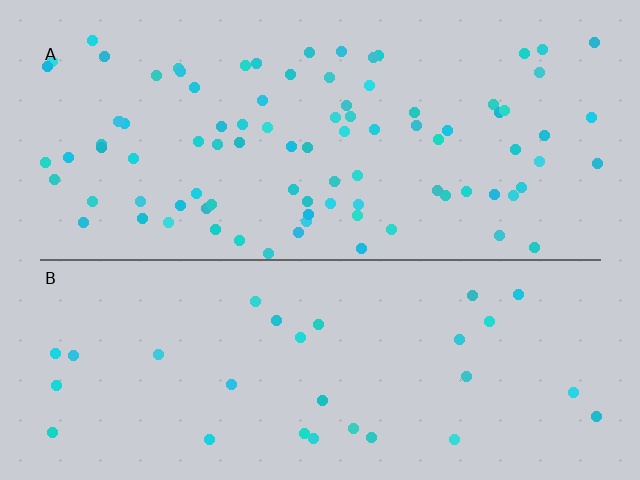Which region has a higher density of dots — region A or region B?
A (the top).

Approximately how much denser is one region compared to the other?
Approximately 3.0× — region A over region B.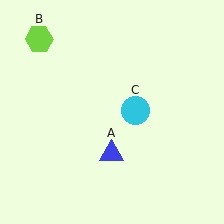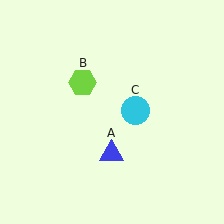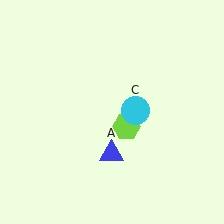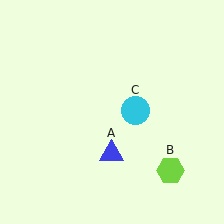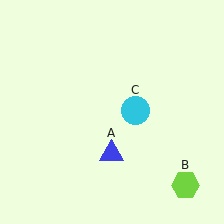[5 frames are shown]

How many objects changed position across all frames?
1 object changed position: lime hexagon (object B).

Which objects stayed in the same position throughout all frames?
Blue triangle (object A) and cyan circle (object C) remained stationary.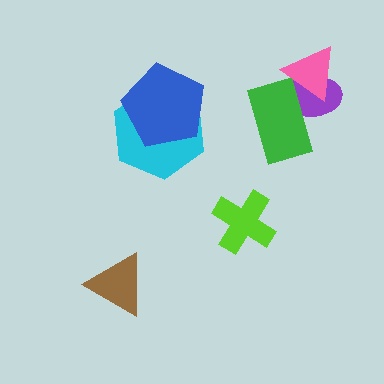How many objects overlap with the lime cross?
0 objects overlap with the lime cross.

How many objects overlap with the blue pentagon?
1 object overlaps with the blue pentagon.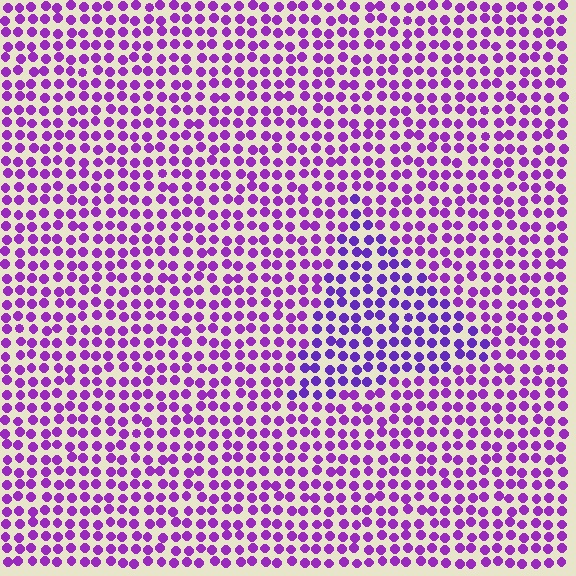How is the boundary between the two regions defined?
The boundary is defined purely by a slight shift in hue (about 22 degrees). Spacing, size, and orientation are identical on both sides.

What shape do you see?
I see a triangle.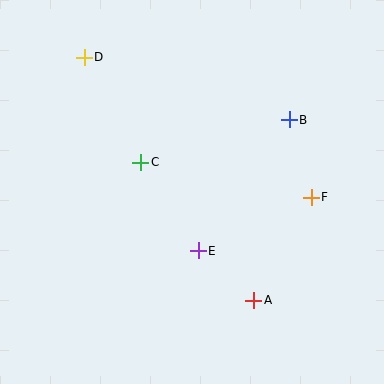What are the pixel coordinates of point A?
Point A is at (254, 300).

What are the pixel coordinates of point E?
Point E is at (198, 251).